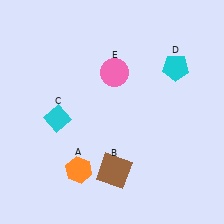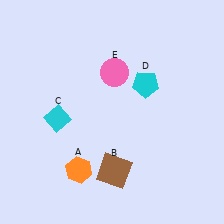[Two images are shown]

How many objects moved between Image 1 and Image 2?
1 object moved between the two images.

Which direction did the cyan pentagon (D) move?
The cyan pentagon (D) moved left.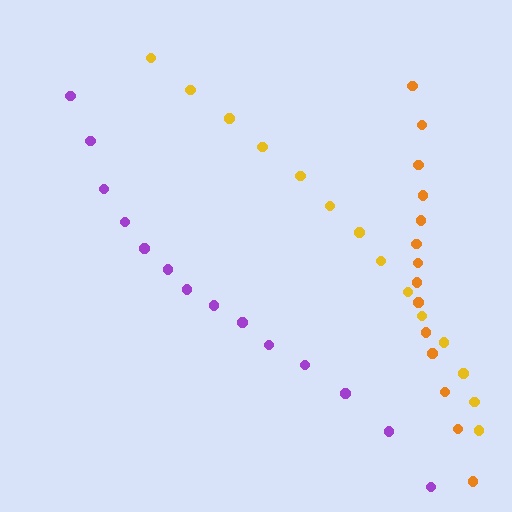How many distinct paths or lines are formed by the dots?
There are 3 distinct paths.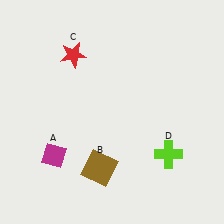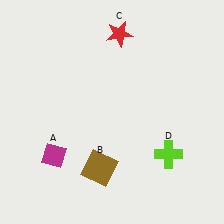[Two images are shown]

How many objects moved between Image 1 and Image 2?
1 object moved between the two images.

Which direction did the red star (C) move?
The red star (C) moved right.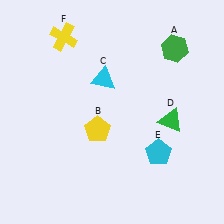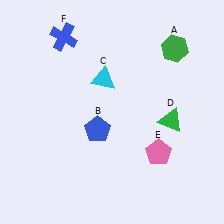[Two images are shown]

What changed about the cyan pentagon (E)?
In Image 1, E is cyan. In Image 2, it changed to pink.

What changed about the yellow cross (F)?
In Image 1, F is yellow. In Image 2, it changed to blue.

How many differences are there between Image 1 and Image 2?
There are 3 differences between the two images.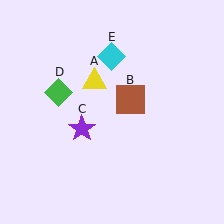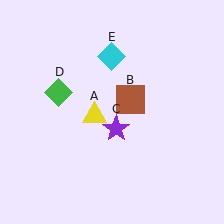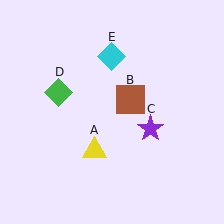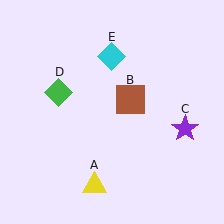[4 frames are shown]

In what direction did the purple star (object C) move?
The purple star (object C) moved right.